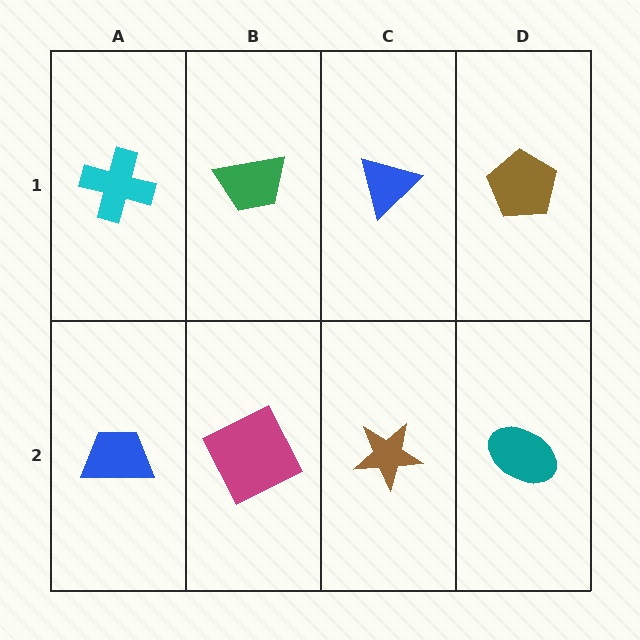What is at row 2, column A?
A blue trapezoid.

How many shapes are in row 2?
4 shapes.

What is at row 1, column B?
A green trapezoid.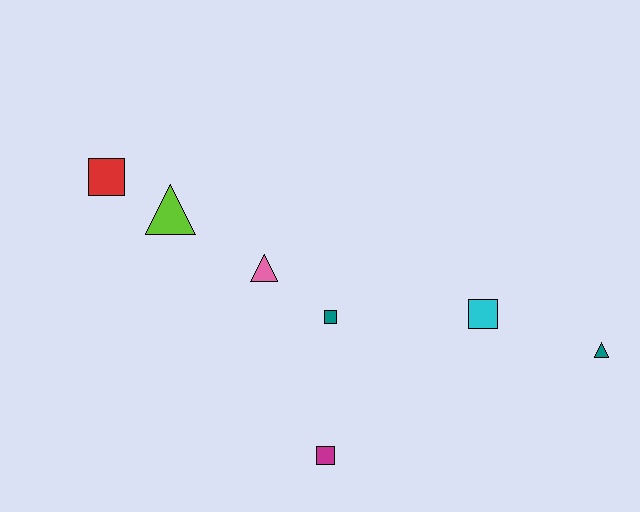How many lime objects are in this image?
There is 1 lime object.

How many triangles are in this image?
There are 3 triangles.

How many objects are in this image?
There are 7 objects.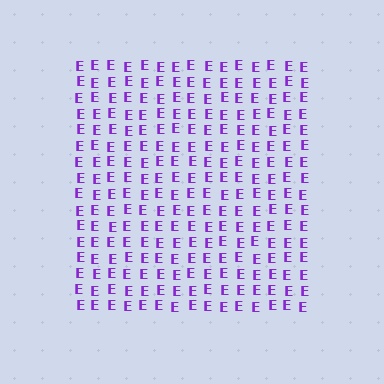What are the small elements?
The small elements are letter E's.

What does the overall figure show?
The overall figure shows a square.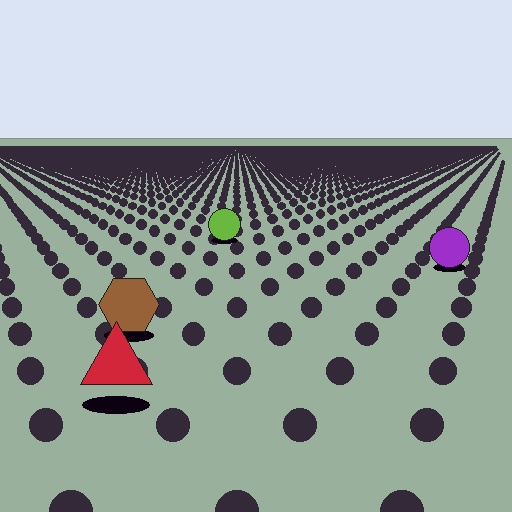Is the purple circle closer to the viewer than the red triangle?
No. The red triangle is closer — you can tell from the texture gradient: the ground texture is coarser near it.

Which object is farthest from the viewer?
The lime circle is farthest from the viewer. It appears smaller and the ground texture around it is denser.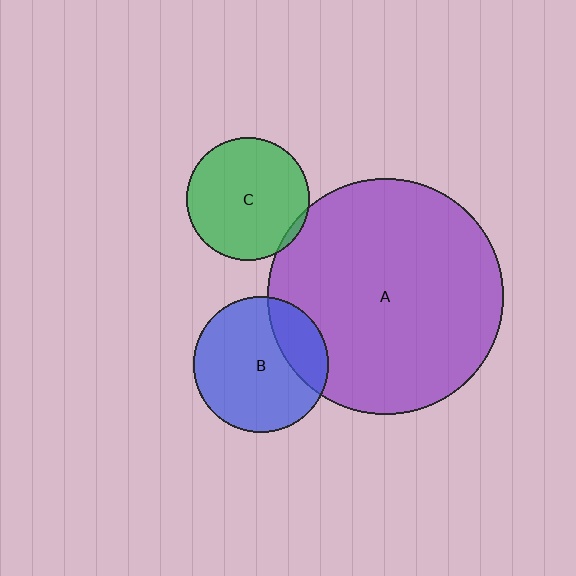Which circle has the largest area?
Circle A (purple).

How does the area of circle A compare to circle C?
Approximately 3.7 times.